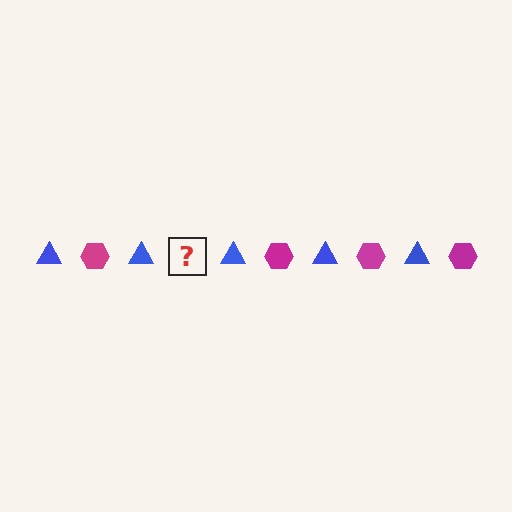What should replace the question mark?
The question mark should be replaced with a magenta hexagon.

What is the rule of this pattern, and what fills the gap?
The rule is that the pattern alternates between blue triangle and magenta hexagon. The gap should be filled with a magenta hexagon.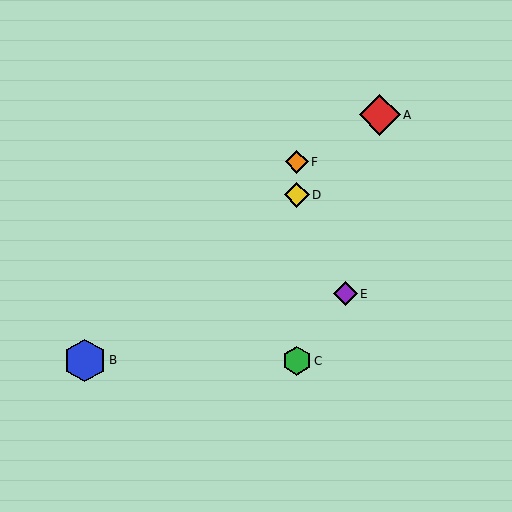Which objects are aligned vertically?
Objects C, D, F are aligned vertically.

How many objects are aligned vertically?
3 objects (C, D, F) are aligned vertically.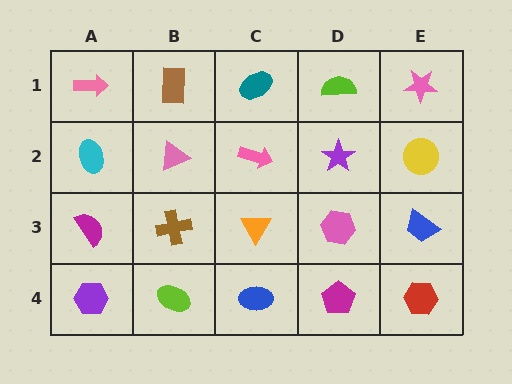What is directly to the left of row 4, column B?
A purple hexagon.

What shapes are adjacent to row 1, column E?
A yellow circle (row 2, column E), a lime semicircle (row 1, column D).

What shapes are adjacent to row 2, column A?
A pink arrow (row 1, column A), a magenta semicircle (row 3, column A), a pink triangle (row 2, column B).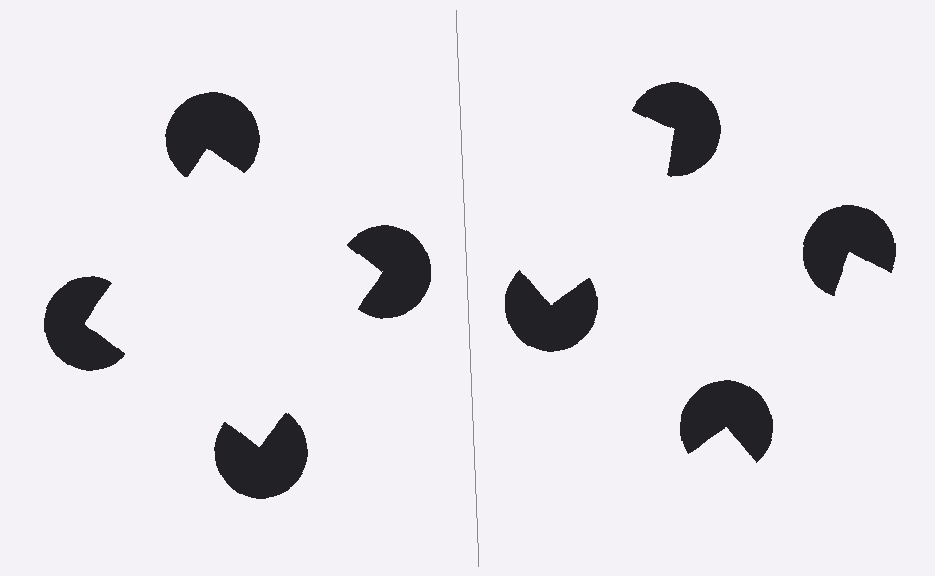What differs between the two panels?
The pac-man discs are positioned identically on both sides; only the wedge orientations differ. On the left they align to a square; on the right they are misaligned.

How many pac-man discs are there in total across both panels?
8 — 4 on each side.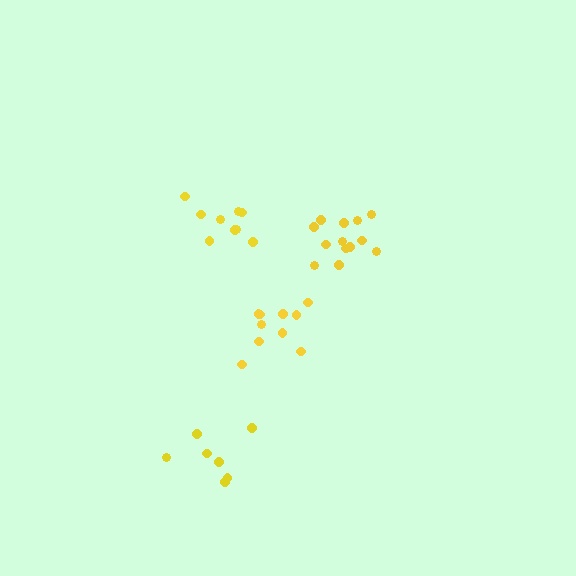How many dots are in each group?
Group 1: 10 dots, Group 2: 7 dots, Group 3: 13 dots, Group 4: 9 dots (39 total).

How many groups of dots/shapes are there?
There are 4 groups.